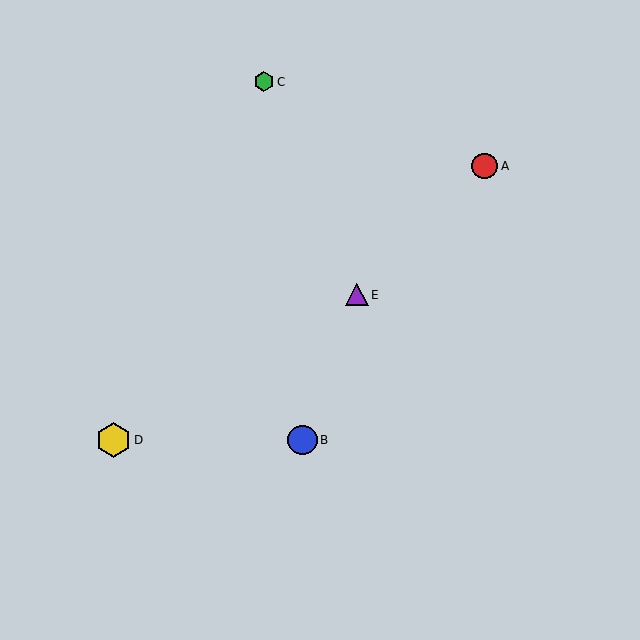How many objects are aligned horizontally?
2 objects (B, D) are aligned horizontally.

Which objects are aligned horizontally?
Objects B, D are aligned horizontally.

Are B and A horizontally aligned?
No, B is at y≈440 and A is at y≈166.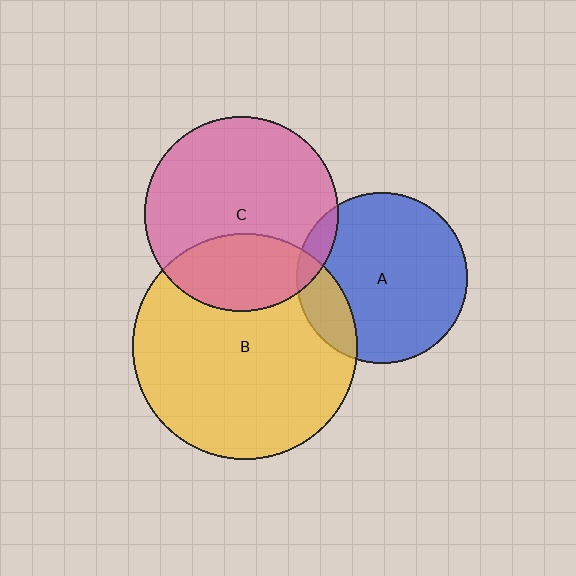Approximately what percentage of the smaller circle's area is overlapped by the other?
Approximately 30%.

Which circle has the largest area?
Circle B (yellow).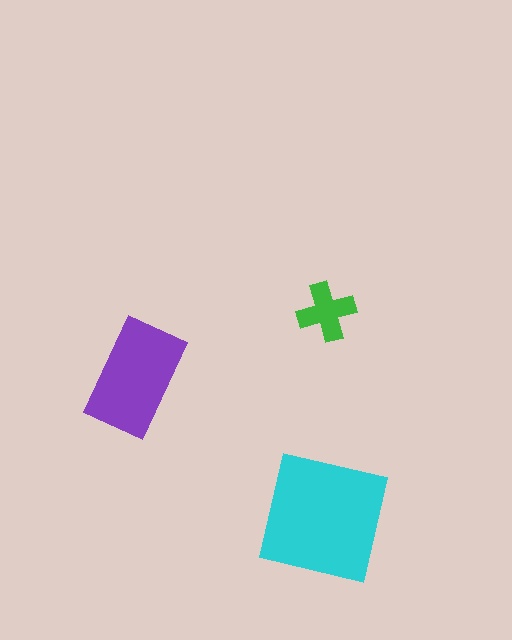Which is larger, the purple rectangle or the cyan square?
The cyan square.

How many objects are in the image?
There are 3 objects in the image.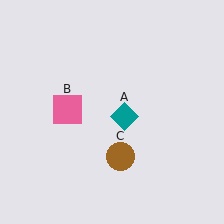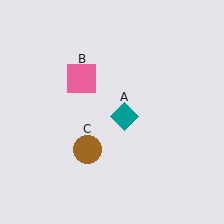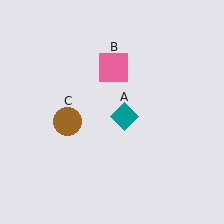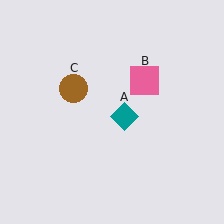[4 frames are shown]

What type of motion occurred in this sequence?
The pink square (object B), brown circle (object C) rotated clockwise around the center of the scene.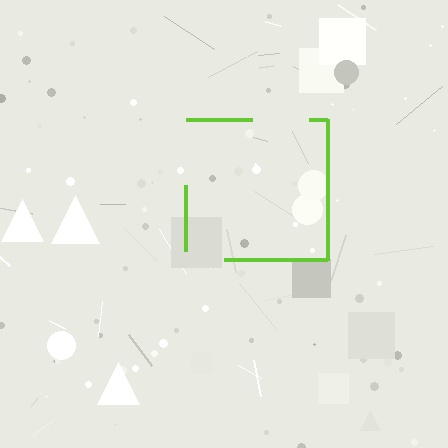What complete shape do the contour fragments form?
The contour fragments form a square.